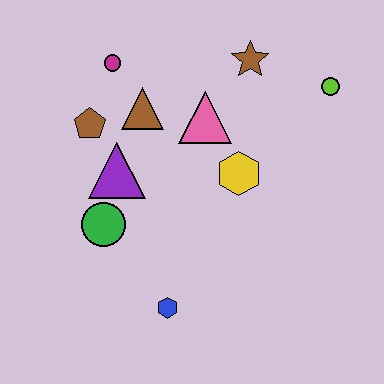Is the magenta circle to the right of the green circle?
Yes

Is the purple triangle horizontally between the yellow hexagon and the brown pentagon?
Yes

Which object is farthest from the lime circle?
The blue hexagon is farthest from the lime circle.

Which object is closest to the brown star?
The pink triangle is closest to the brown star.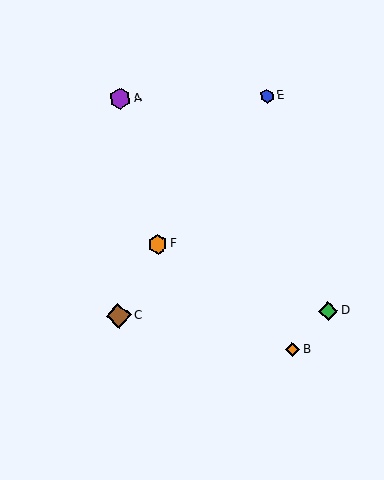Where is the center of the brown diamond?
The center of the brown diamond is at (118, 316).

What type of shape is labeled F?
Shape F is an orange hexagon.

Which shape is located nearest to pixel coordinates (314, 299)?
The green diamond (labeled D) at (328, 311) is nearest to that location.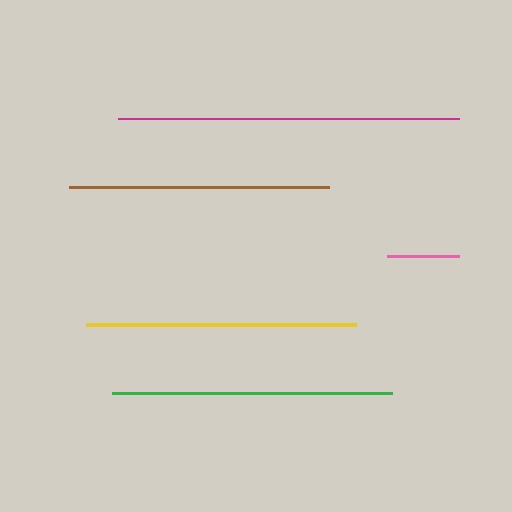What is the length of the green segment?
The green segment is approximately 280 pixels long.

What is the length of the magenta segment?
The magenta segment is approximately 341 pixels long.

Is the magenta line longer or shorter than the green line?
The magenta line is longer than the green line.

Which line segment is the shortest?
The pink line is the shortest at approximately 72 pixels.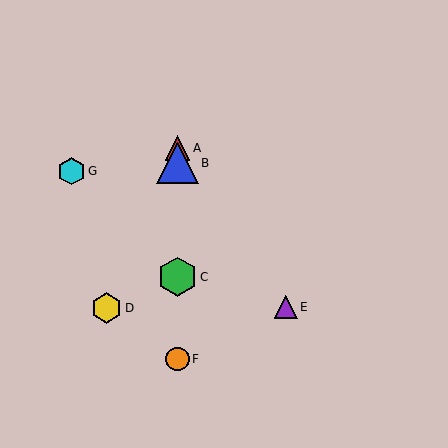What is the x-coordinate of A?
Object A is at x≈178.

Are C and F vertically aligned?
Yes, both are at x≈178.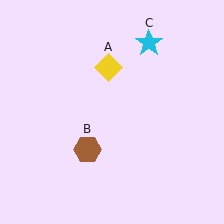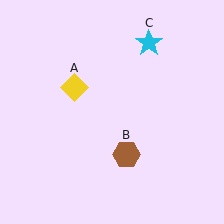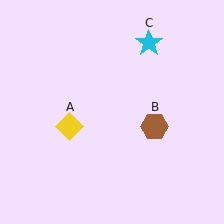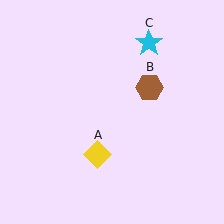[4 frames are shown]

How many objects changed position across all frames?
2 objects changed position: yellow diamond (object A), brown hexagon (object B).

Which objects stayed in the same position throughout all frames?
Cyan star (object C) remained stationary.